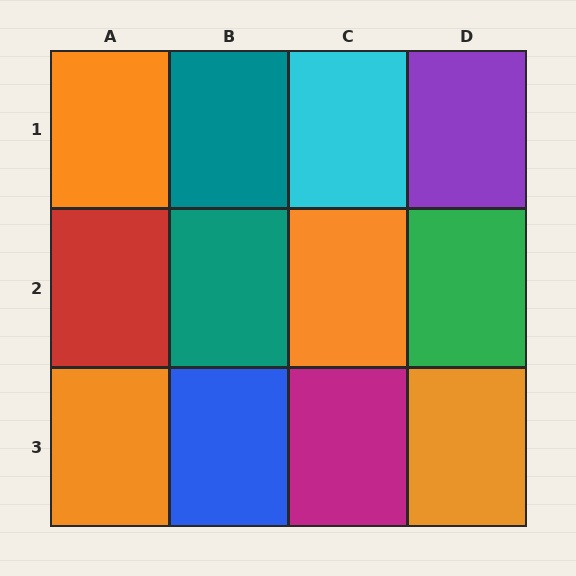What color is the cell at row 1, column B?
Teal.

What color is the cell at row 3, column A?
Orange.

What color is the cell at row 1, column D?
Purple.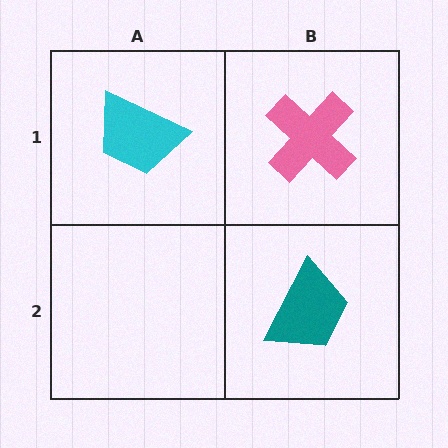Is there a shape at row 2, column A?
No, that cell is empty.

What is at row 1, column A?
A cyan trapezoid.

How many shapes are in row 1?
2 shapes.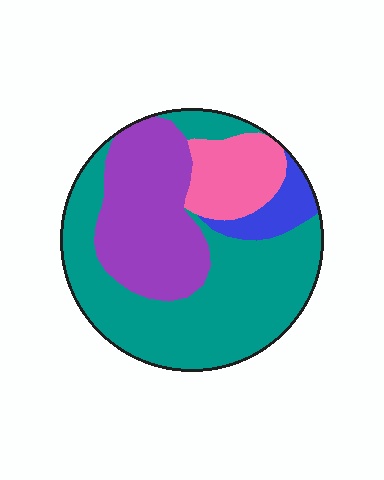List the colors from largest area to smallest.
From largest to smallest: teal, purple, pink, blue.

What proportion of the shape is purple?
Purple covers around 30% of the shape.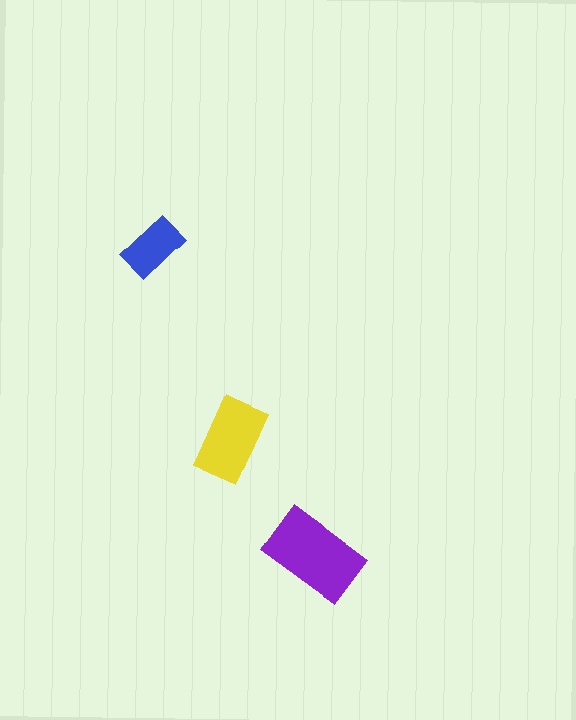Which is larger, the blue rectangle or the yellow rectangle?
The yellow one.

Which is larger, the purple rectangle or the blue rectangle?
The purple one.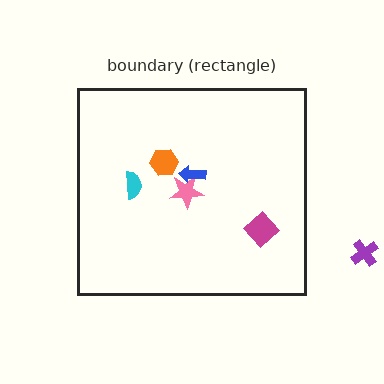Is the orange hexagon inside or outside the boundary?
Inside.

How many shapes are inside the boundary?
5 inside, 1 outside.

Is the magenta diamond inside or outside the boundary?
Inside.